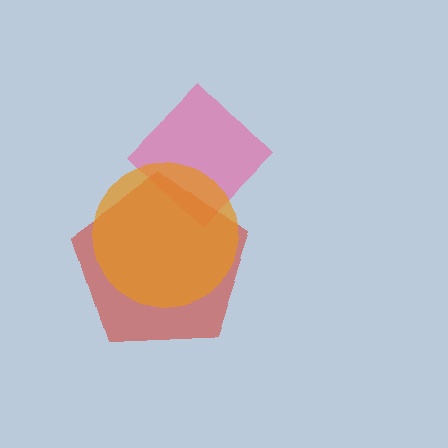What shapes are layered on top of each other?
The layered shapes are: a pink diamond, a red pentagon, an orange circle.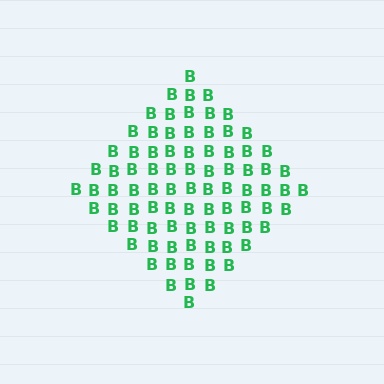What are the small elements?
The small elements are letter B's.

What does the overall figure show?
The overall figure shows a diamond.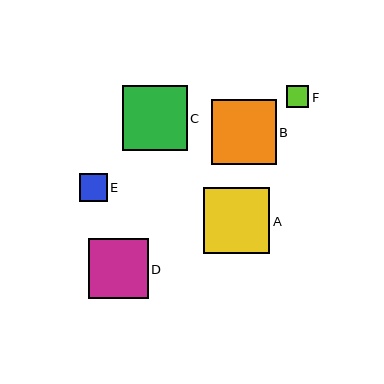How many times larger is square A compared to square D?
Square A is approximately 1.1 times the size of square D.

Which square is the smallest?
Square F is the smallest with a size of approximately 22 pixels.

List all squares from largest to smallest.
From largest to smallest: A, C, B, D, E, F.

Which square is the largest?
Square A is the largest with a size of approximately 66 pixels.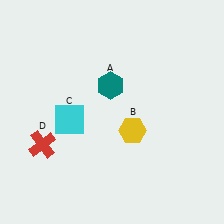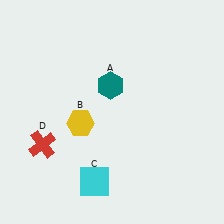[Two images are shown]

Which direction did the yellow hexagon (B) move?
The yellow hexagon (B) moved left.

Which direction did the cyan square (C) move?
The cyan square (C) moved down.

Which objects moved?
The objects that moved are: the yellow hexagon (B), the cyan square (C).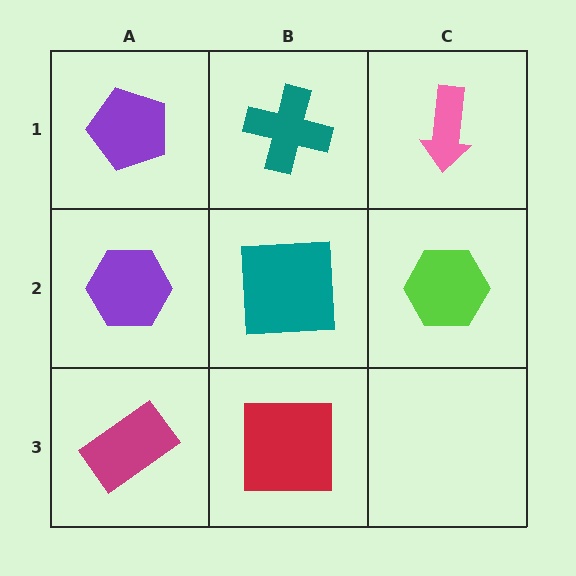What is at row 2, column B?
A teal square.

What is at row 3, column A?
A magenta rectangle.